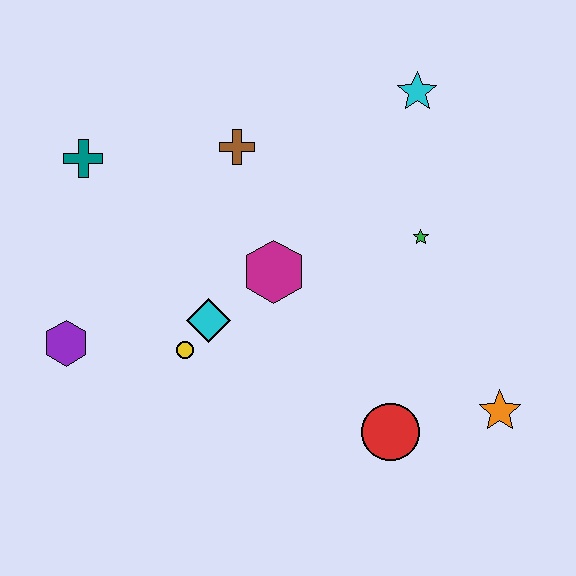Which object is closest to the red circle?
The orange star is closest to the red circle.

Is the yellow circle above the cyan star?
No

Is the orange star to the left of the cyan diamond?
No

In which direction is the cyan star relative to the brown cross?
The cyan star is to the right of the brown cross.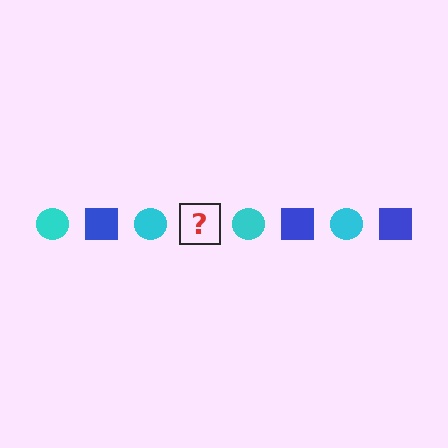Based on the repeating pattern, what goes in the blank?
The blank should be a blue square.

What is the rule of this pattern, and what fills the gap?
The rule is that the pattern alternates between cyan circle and blue square. The gap should be filled with a blue square.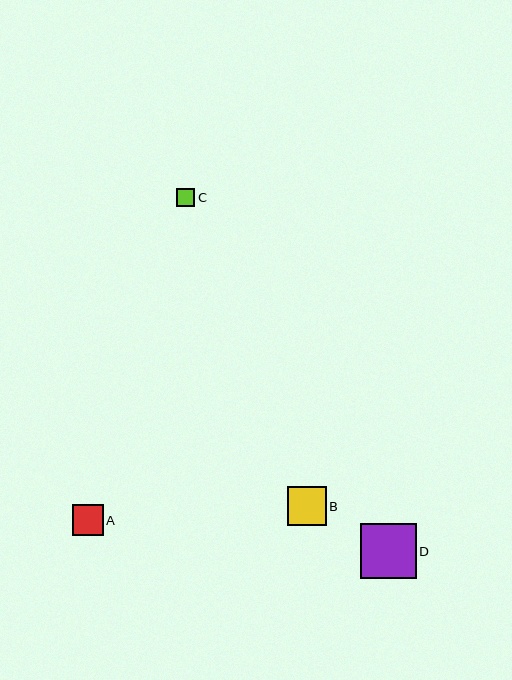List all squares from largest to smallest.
From largest to smallest: D, B, A, C.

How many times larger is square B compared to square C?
Square B is approximately 2.1 times the size of square C.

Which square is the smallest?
Square C is the smallest with a size of approximately 18 pixels.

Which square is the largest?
Square D is the largest with a size of approximately 56 pixels.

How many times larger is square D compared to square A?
Square D is approximately 1.8 times the size of square A.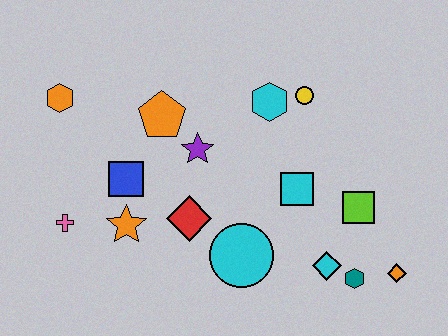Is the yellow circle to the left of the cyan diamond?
Yes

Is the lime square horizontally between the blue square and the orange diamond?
Yes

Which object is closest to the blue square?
The orange star is closest to the blue square.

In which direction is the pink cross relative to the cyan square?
The pink cross is to the left of the cyan square.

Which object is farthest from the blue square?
The orange diamond is farthest from the blue square.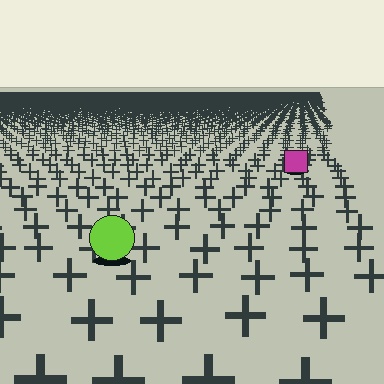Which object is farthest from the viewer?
The magenta square is farthest from the viewer. It appears smaller and the ground texture around it is denser.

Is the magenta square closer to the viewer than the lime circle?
No. The lime circle is closer — you can tell from the texture gradient: the ground texture is coarser near it.